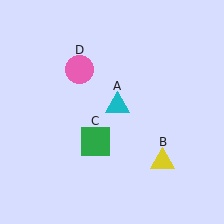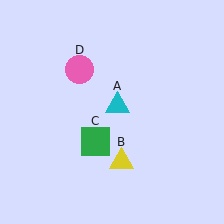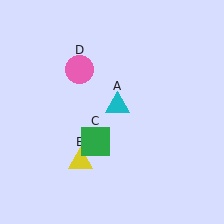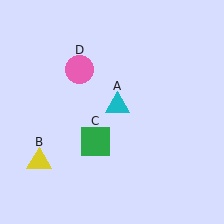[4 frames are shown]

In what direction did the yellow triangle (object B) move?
The yellow triangle (object B) moved left.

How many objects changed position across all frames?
1 object changed position: yellow triangle (object B).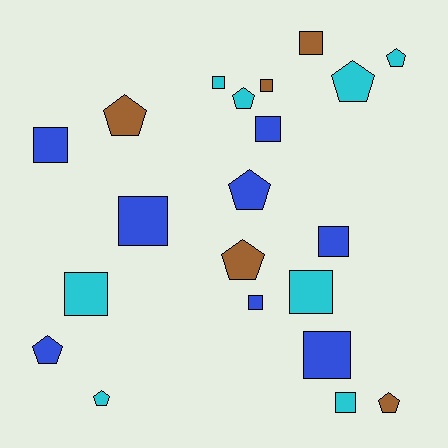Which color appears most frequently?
Cyan, with 8 objects.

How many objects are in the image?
There are 21 objects.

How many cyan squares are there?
There are 4 cyan squares.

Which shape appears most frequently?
Square, with 12 objects.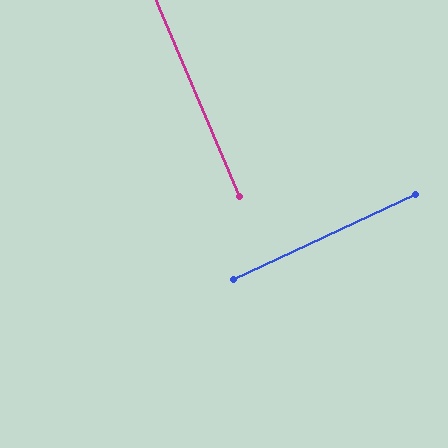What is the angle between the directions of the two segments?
Approximately 88 degrees.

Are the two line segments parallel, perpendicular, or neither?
Perpendicular — they meet at approximately 88°.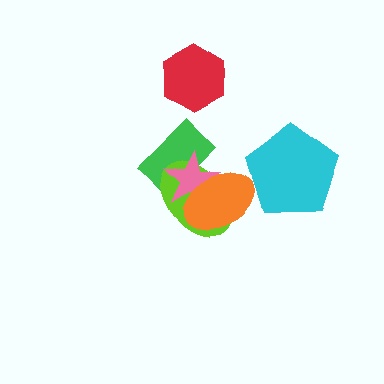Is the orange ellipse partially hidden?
No, no other shape covers it.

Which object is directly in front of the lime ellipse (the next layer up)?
The pink star is directly in front of the lime ellipse.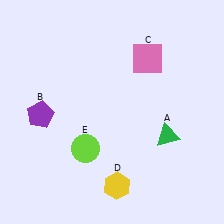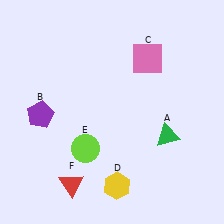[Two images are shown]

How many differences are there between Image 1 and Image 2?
There is 1 difference between the two images.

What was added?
A red triangle (F) was added in Image 2.